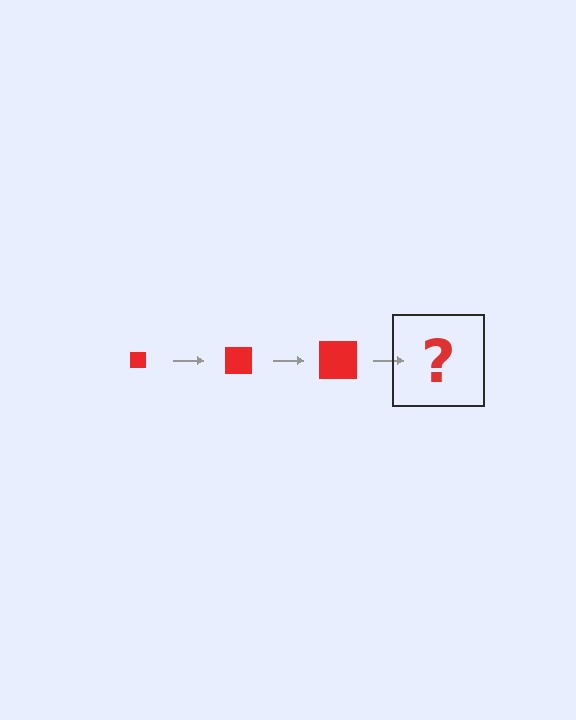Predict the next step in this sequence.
The next step is a red square, larger than the previous one.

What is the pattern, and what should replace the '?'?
The pattern is that the square gets progressively larger each step. The '?' should be a red square, larger than the previous one.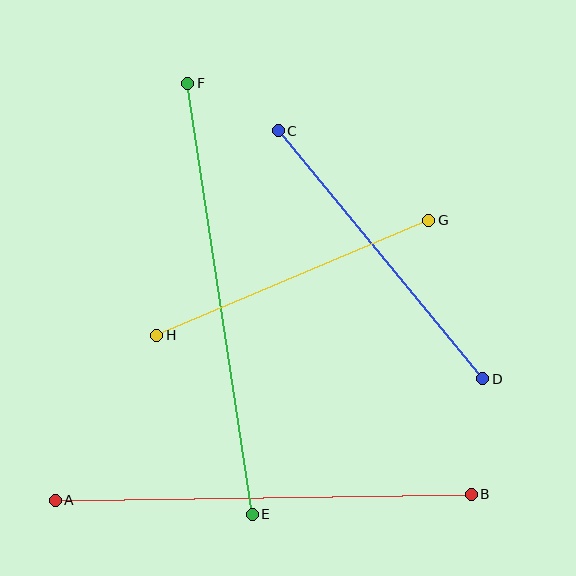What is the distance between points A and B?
The distance is approximately 416 pixels.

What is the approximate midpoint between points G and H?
The midpoint is at approximately (293, 278) pixels.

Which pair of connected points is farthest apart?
Points E and F are farthest apart.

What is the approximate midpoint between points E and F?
The midpoint is at approximately (220, 299) pixels.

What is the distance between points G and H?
The distance is approximately 296 pixels.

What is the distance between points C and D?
The distance is approximately 321 pixels.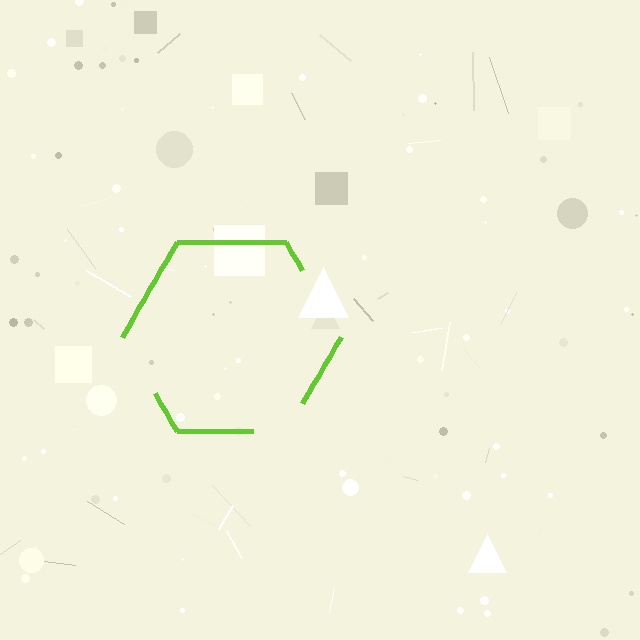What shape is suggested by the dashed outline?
The dashed outline suggests a hexagon.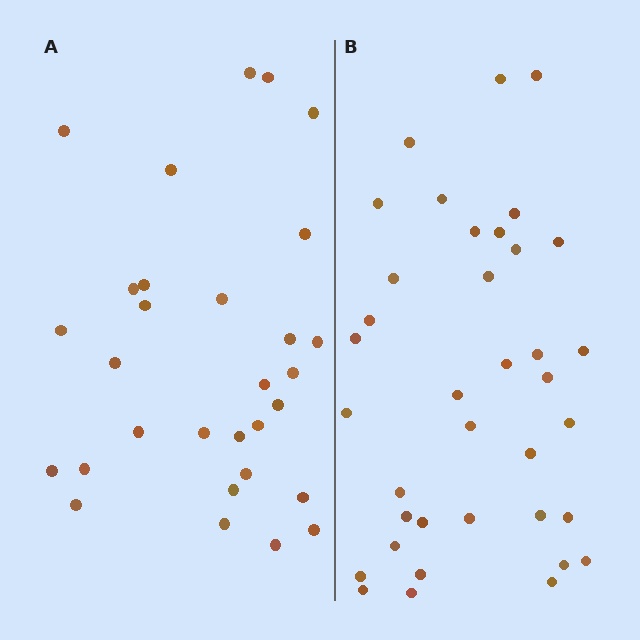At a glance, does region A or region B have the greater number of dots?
Region B (the right region) has more dots.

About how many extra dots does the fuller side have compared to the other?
Region B has roughly 8 or so more dots than region A.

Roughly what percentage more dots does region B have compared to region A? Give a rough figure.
About 25% more.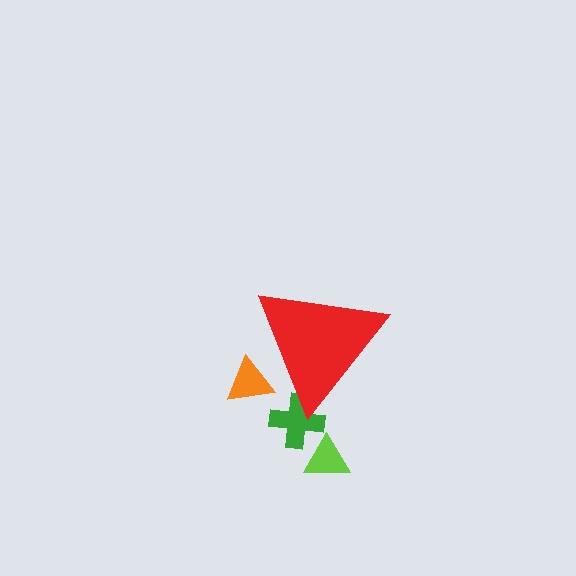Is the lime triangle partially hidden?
No, the lime triangle is fully visible.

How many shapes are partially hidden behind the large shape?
2 shapes are partially hidden.